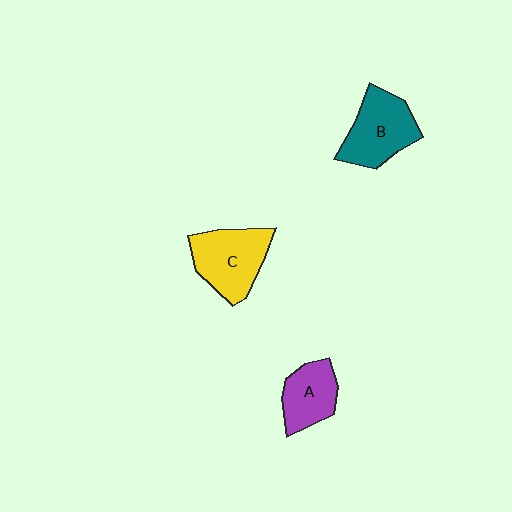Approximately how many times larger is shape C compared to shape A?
Approximately 1.4 times.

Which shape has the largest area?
Shape C (yellow).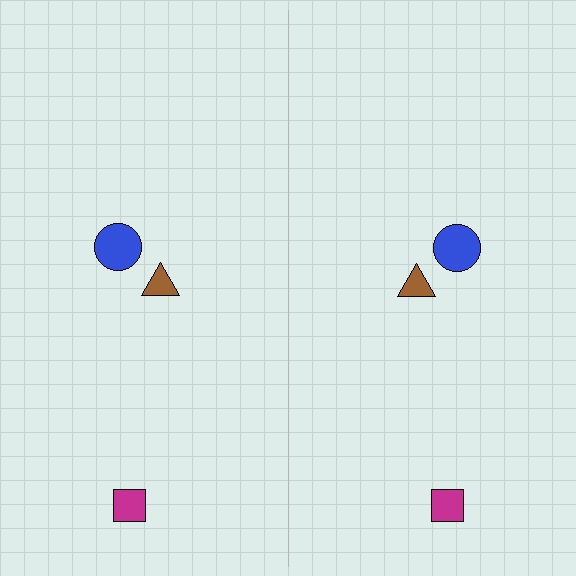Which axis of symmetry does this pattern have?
The pattern has a vertical axis of symmetry running through the center of the image.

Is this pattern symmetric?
Yes, this pattern has bilateral (reflection) symmetry.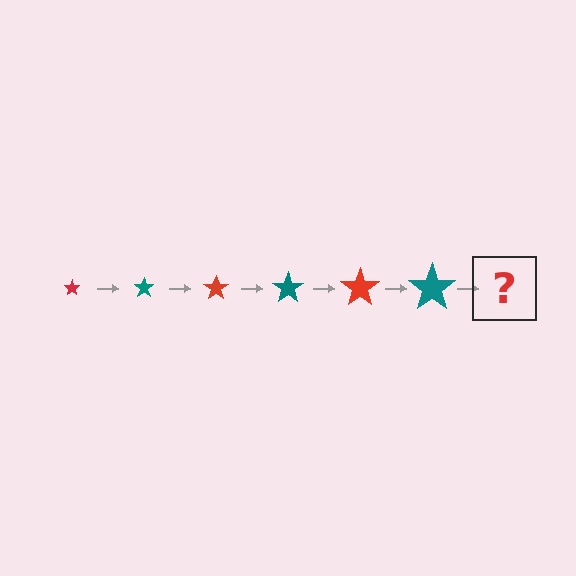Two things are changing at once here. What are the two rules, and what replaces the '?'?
The two rules are that the star grows larger each step and the color cycles through red and teal. The '?' should be a red star, larger than the previous one.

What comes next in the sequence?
The next element should be a red star, larger than the previous one.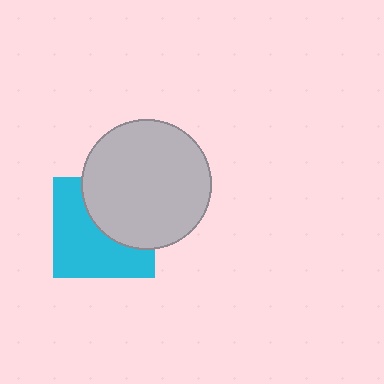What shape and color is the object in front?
The object in front is a light gray circle.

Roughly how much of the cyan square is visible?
About half of it is visible (roughly 56%).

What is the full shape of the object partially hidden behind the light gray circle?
The partially hidden object is a cyan square.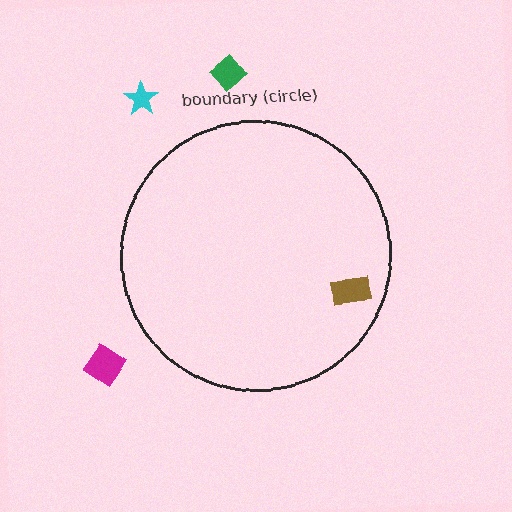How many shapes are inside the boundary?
1 inside, 3 outside.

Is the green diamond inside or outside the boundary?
Outside.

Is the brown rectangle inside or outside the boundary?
Inside.